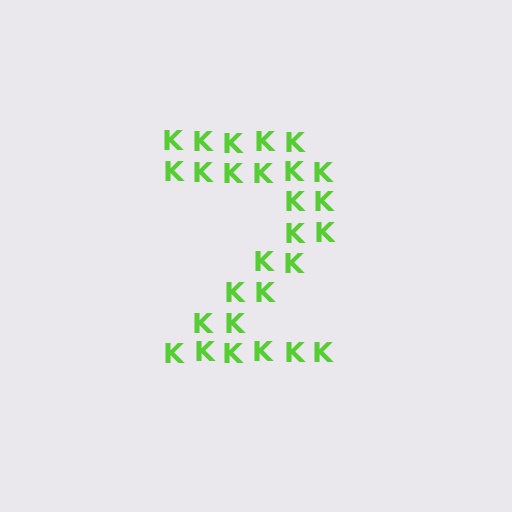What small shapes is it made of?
It is made of small letter K's.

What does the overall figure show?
The overall figure shows the digit 2.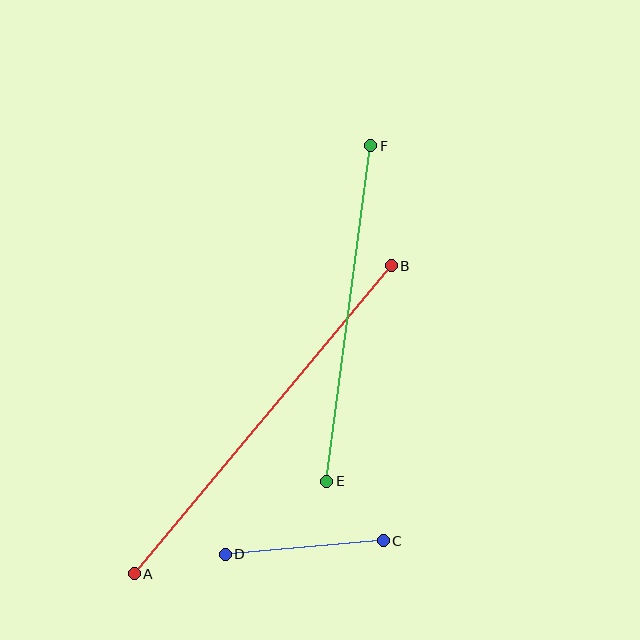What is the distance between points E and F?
The distance is approximately 338 pixels.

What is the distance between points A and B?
The distance is approximately 401 pixels.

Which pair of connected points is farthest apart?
Points A and B are farthest apart.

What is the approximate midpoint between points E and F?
The midpoint is at approximately (349, 313) pixels.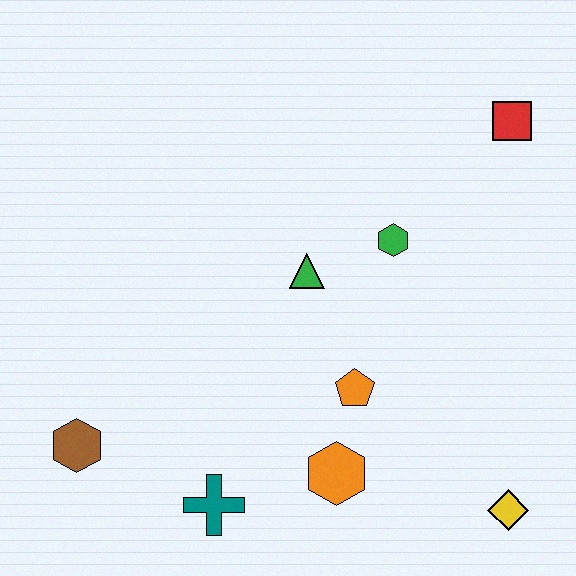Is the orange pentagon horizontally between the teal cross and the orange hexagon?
No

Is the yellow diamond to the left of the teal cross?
No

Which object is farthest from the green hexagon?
The brown hexagon is farthest from the green hexagon.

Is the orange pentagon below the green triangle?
Yes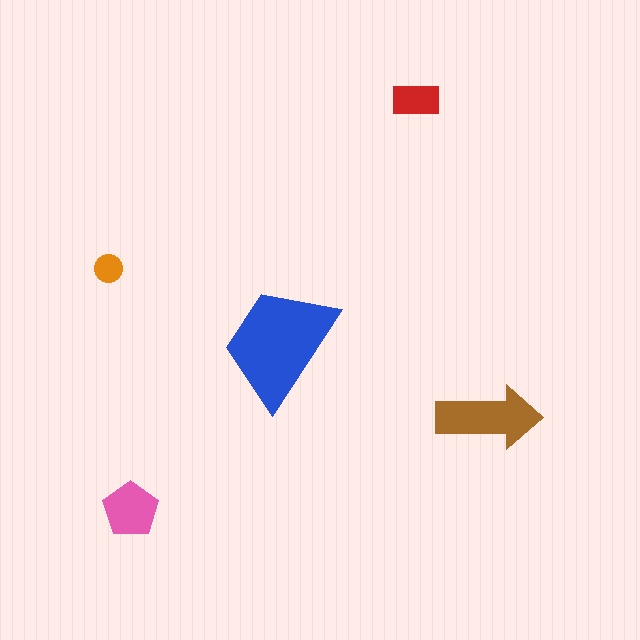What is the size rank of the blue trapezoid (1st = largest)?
1st.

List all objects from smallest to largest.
The orange circle, the red rectangle, the pink pentagon, the brown arrow, the blue trapezoid.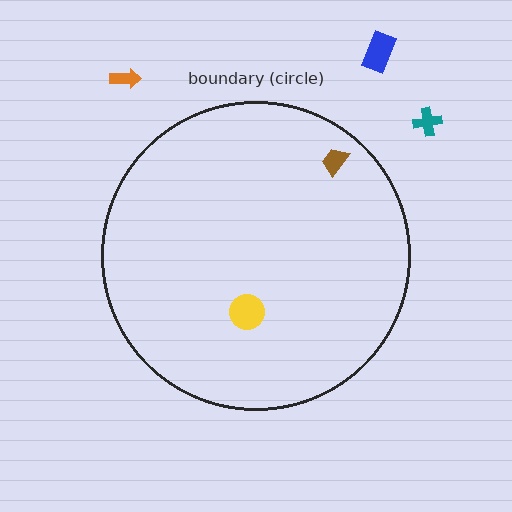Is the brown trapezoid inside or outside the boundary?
Inside.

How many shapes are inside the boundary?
2 inside, 3 outside.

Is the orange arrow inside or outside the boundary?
Outside.